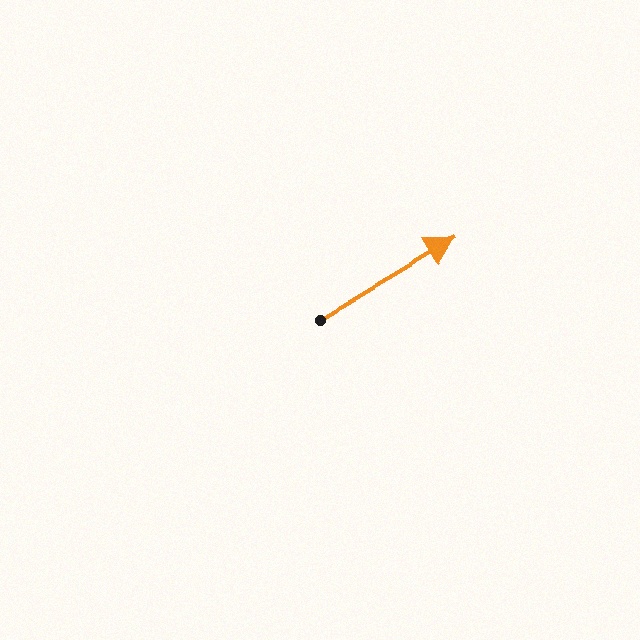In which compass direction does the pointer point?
Northeast.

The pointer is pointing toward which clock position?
Roughly 2 o'clock.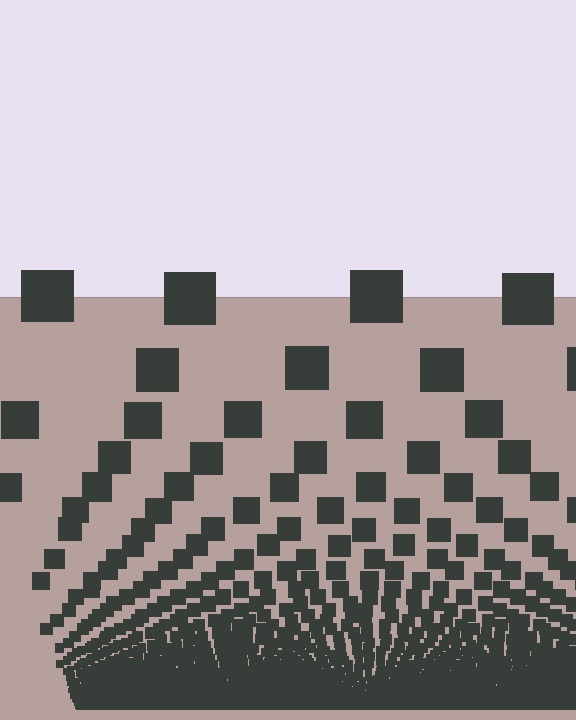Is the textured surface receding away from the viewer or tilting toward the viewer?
The surface appears to tilt toward the viewer. Texture elements get larger and sparser toward the top.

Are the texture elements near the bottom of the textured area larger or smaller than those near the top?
Smaller. The gradient is inverted — elements near the bottom are smaller and denser.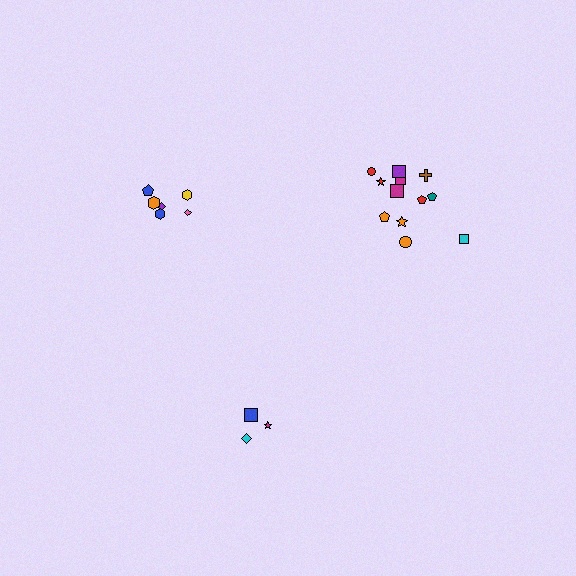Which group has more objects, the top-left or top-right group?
The top-right group.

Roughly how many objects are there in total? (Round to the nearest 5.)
Roughly 20 objects in total.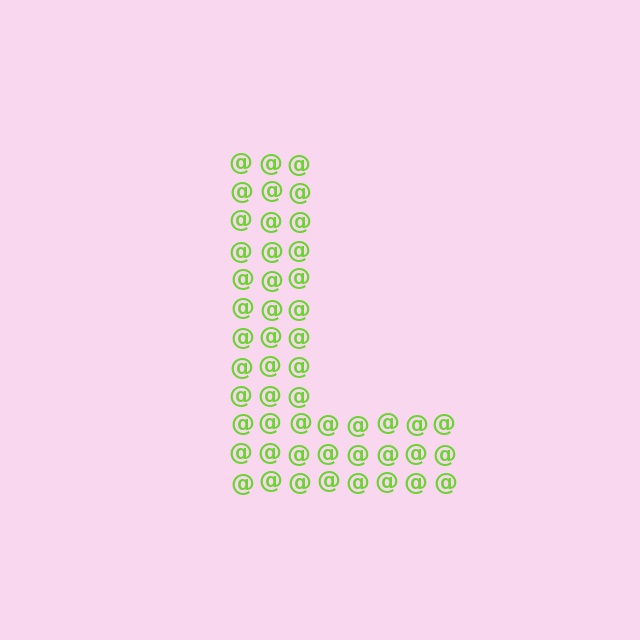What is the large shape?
The large shape is the letter L.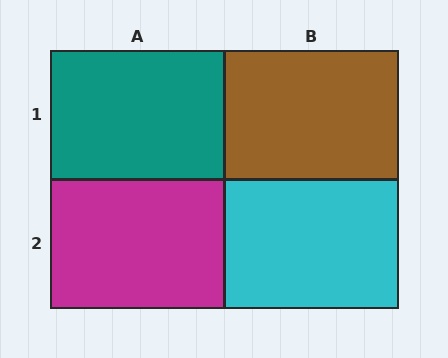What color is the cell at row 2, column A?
Magenta.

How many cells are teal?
1 cell is teal.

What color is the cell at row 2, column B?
Cyan.